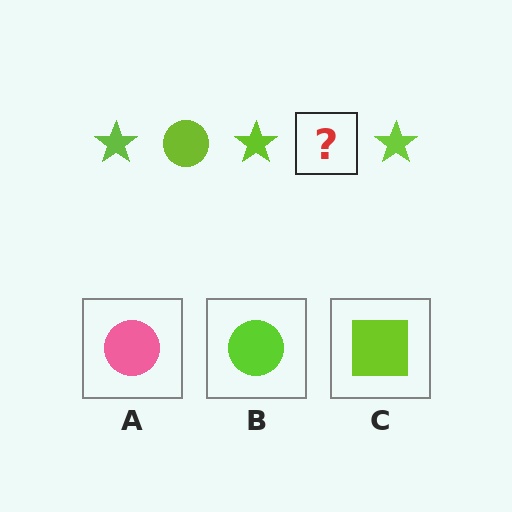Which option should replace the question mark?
Option B.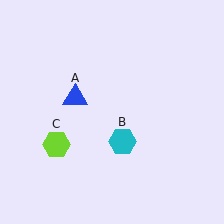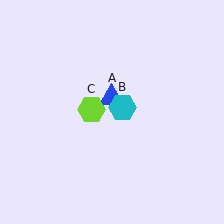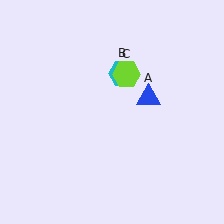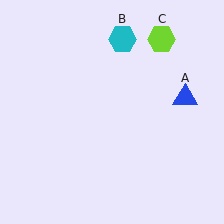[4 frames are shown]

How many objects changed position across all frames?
3 objects changed position: blue triangle (object A), cyan hexagon (object B), lime hexagon (object C).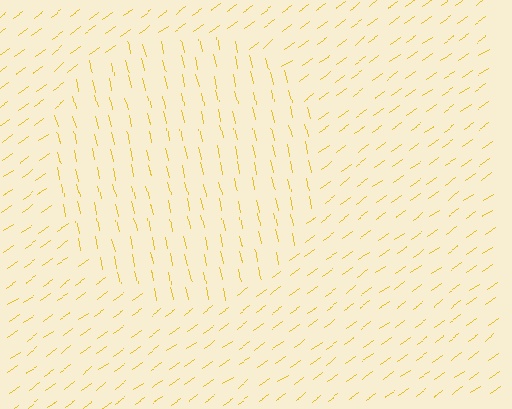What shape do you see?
I see a circle.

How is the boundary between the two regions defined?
The boundary is defined purely by a change in line orientation (approximately 67 degrees difference). All lines are the same color and thickness.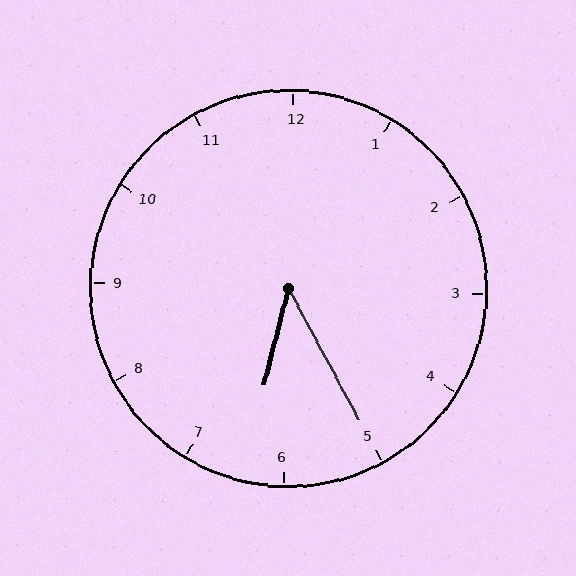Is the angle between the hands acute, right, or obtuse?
It is acute.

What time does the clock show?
6:25.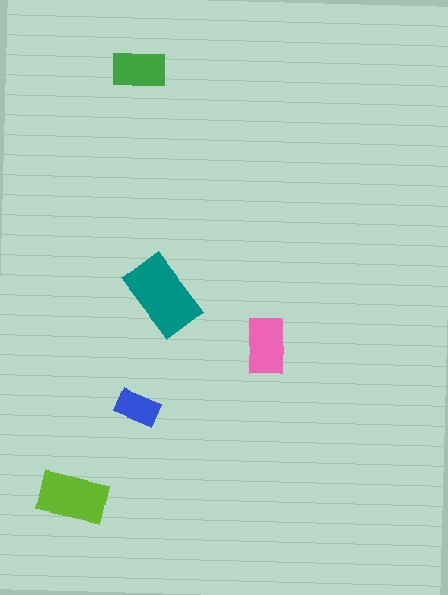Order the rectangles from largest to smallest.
the teal one, the lime one, the pink one, the green one, the blue one.